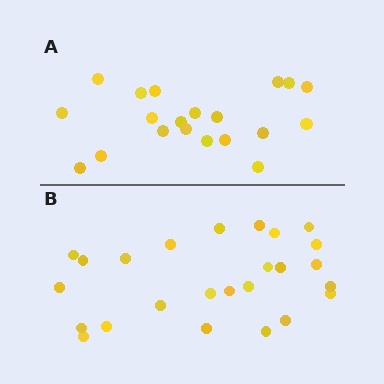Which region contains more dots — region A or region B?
Region B (the bottom region) has more dots.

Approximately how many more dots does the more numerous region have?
Region B has about 5 more dots than region A.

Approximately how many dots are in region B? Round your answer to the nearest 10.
About 20 dots. (The exact count is 25, which rounds to 20.)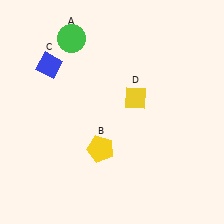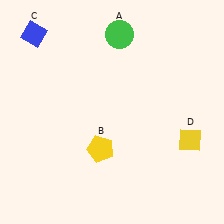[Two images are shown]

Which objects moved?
The objects that moved are: the green circle (A), the blue diamond (C), the yellow diamond (D).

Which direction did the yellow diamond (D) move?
The yellow diamond (D) moved right.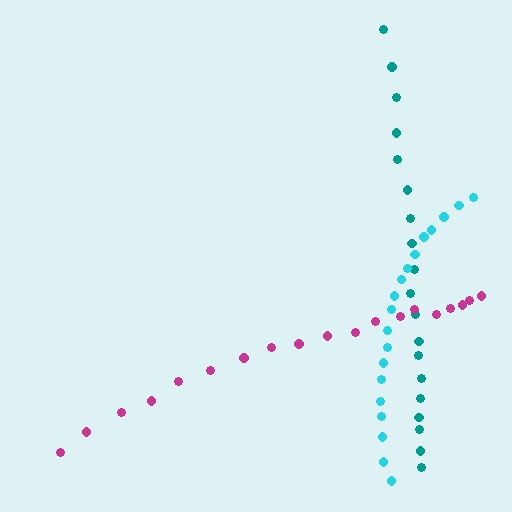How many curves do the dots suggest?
There are 3 distinct paths.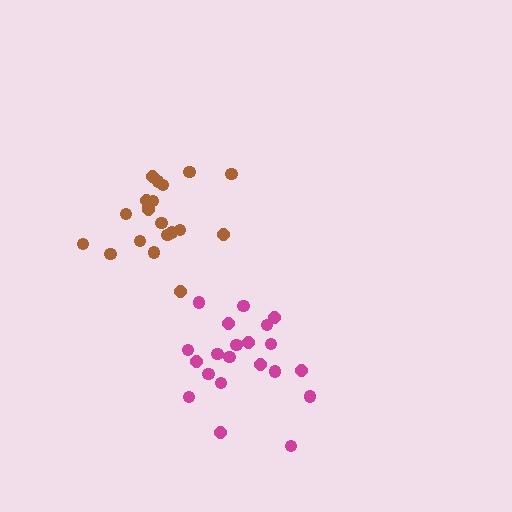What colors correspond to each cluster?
The clusters are colored: magenta, brown.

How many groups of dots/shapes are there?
There are 2 groups.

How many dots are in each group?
Group 1: 21 dots, Group 2: 20 dots (41 total).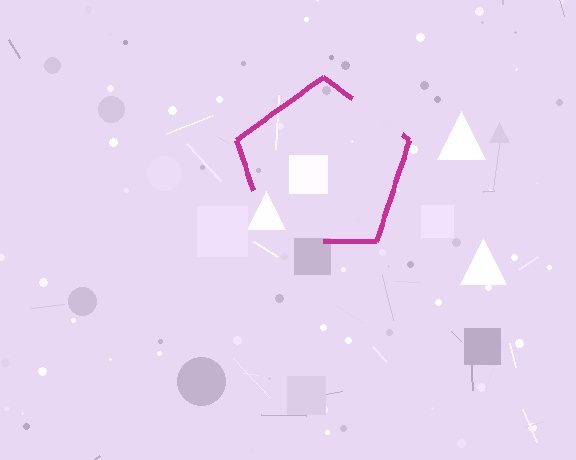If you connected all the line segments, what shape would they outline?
They would outline a pentagon.